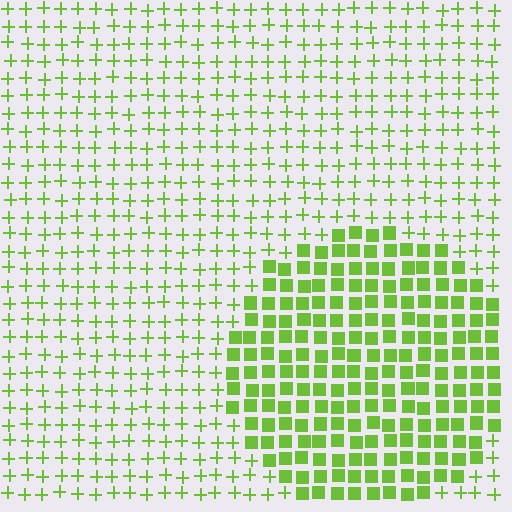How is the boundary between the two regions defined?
The boundary is defined by a change in element shape: squares inside vs. plus signs outside. All elements share the same color and spacing.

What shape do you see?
I see a circle.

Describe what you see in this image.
The image is filled with small lime elements arranged in a uniform grid. A circle-shaped region contains squares, while the surrounding area contains plus signs. The boundary is defined purely by the change in element shape.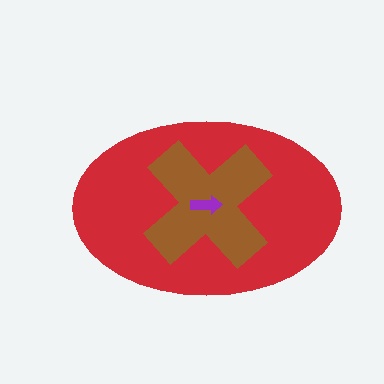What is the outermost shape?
The red ellipse.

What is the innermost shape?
The purple arrow.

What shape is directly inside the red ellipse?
The brown cross.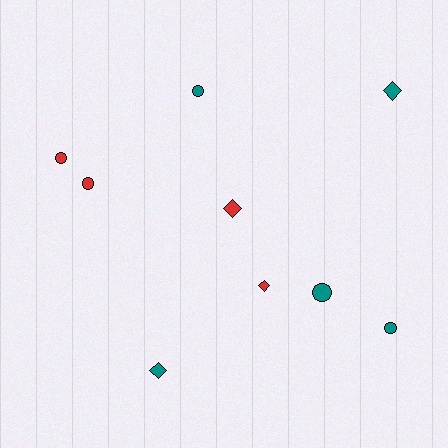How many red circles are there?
There are 2 red circles.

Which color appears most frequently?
Teal, with 5 objects.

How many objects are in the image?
There are 9 objects.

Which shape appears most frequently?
Circle, with 5 objects.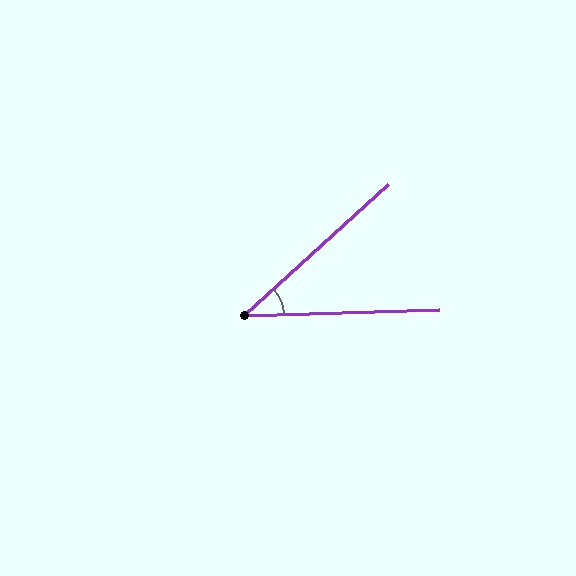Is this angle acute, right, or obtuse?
It is acute.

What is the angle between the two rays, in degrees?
Approximately 40 degrees.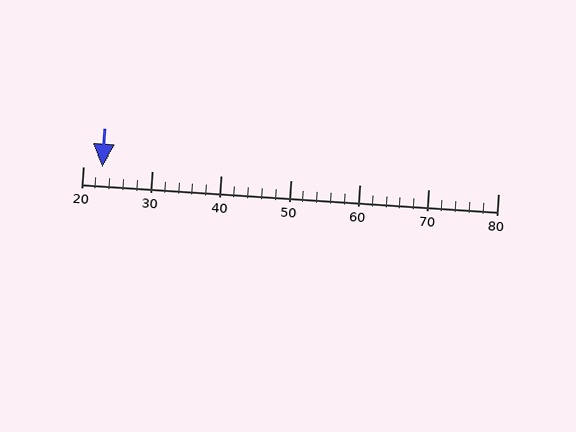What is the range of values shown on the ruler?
The ruler shows values from 20 to 80.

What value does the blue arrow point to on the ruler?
The blue arrow points to approximately 23.